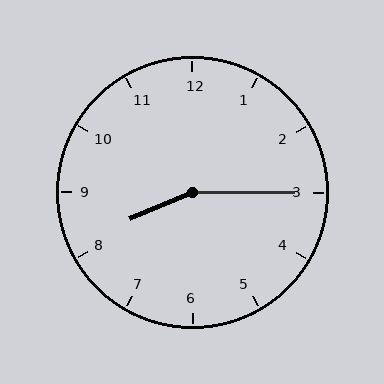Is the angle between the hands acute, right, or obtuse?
It is obtuse.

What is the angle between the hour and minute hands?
Approximately 158 degrees.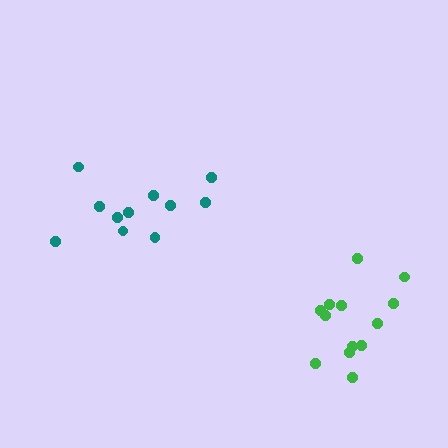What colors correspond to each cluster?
The clusters are colored: teal, green.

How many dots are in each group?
Group 1: 11 dots, Group 2: 13 dots (24 total).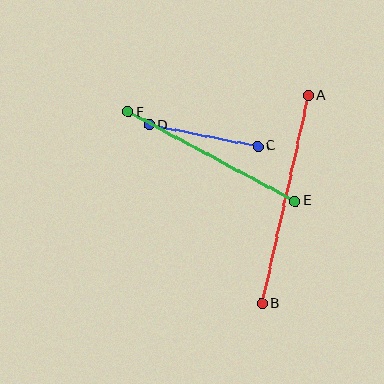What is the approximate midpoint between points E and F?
The midpoint is at approximately (212, 156) pixels.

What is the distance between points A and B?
The distance is approximately 213 pixels.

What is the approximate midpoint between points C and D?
The midpoint is at approximately (203, 136) pixels.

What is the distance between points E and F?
The distance is approximately 189 pixels.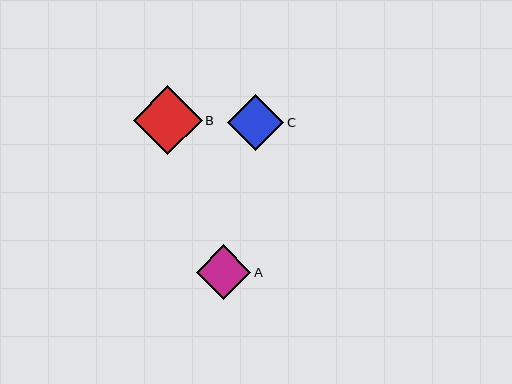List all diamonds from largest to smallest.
From largest to smallest: B, C, A.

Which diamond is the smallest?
Diamond A is the smallest with a size of approximately 55 pixels.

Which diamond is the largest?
Diamond B is the largest with a size of approximately 69 pixels.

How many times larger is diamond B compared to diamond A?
Diamond B is approximately 1.3 times the size of diamond A.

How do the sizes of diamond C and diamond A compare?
Diamond C and diamond A are approximately the same size.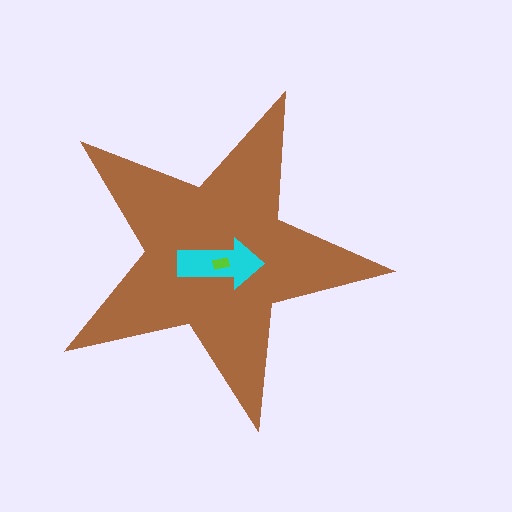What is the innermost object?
The lime rectangle.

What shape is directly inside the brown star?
The cyan arrow.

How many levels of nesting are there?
3.